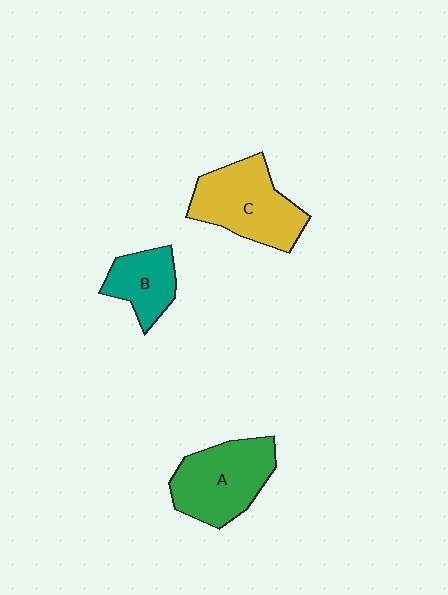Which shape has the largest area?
Shape C (yellow).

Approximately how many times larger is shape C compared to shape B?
Approximately 1.7 times.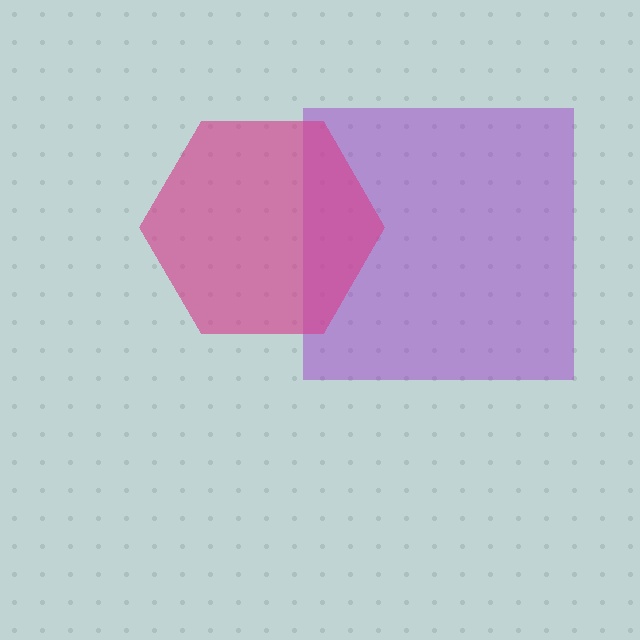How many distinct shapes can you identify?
There are 2 distinct shapes: a purple square, a magenta hexagon.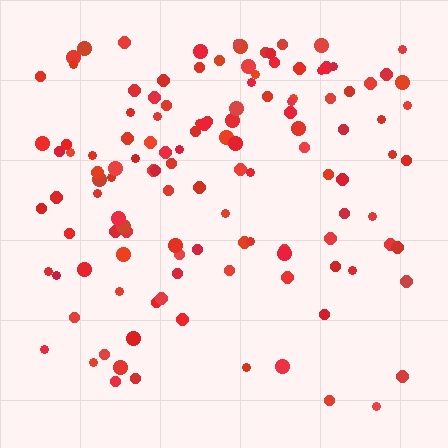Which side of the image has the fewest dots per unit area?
The bottom.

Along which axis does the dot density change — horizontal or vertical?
Vertical.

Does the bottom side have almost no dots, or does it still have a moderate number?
Still a moderate number, just noticeably fewer than the top.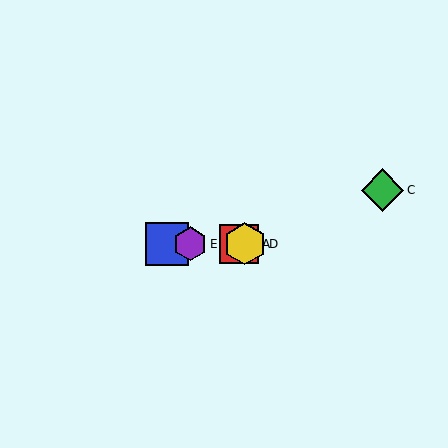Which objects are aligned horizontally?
Objects A, B, D, E are aligned horizontally.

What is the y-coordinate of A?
Object A is at y≈244.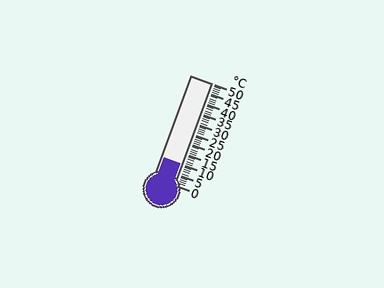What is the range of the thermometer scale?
The thermometer scale ranges from 0°C to 50°C.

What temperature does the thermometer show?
The thermometer shows approximately 10°C.